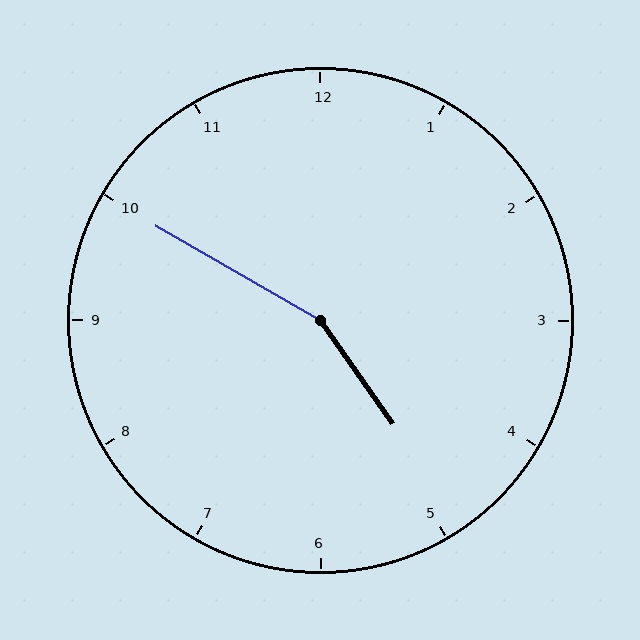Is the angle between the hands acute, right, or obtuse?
It is obtuse.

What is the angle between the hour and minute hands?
Approximately 155 degrees.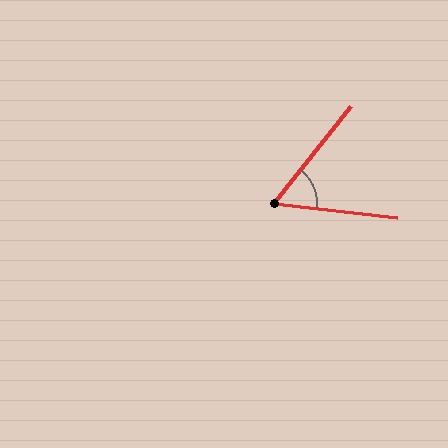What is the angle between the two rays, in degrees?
Approximately 58 degrees.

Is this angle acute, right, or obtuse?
It is acute.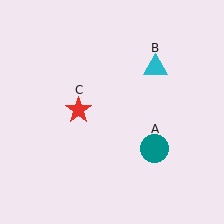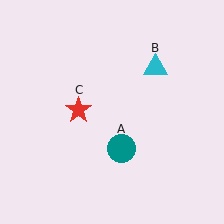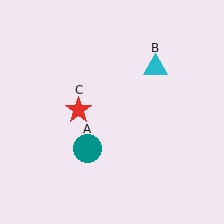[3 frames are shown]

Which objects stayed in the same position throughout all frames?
Cyan triangle (object B) and red star (object C) remained stationary.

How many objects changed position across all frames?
1 object changed position: teal circle (object A).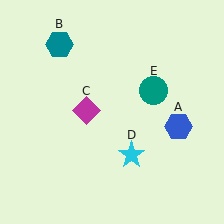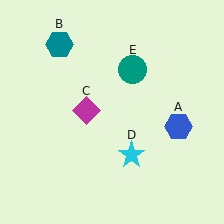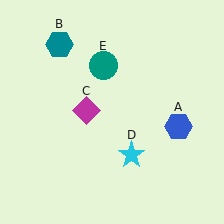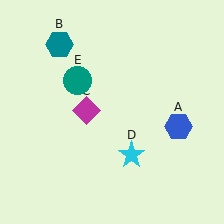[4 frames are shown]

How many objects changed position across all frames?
1 object changed position: teal circle (object E).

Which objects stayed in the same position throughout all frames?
Blue hexagon (object A) and teal hexagon (object B) and magenta diamond (object C) and cyan star (object D) remained stationary.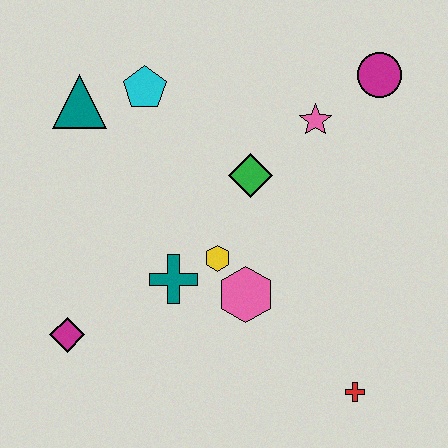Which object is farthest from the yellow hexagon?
The magenta circle is farthest from the yellow hexagon.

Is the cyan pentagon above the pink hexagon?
Yes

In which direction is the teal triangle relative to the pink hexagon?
The teal triangle is above the pink hexagon.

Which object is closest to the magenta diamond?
The teal cross is closest to the magenta diamond.